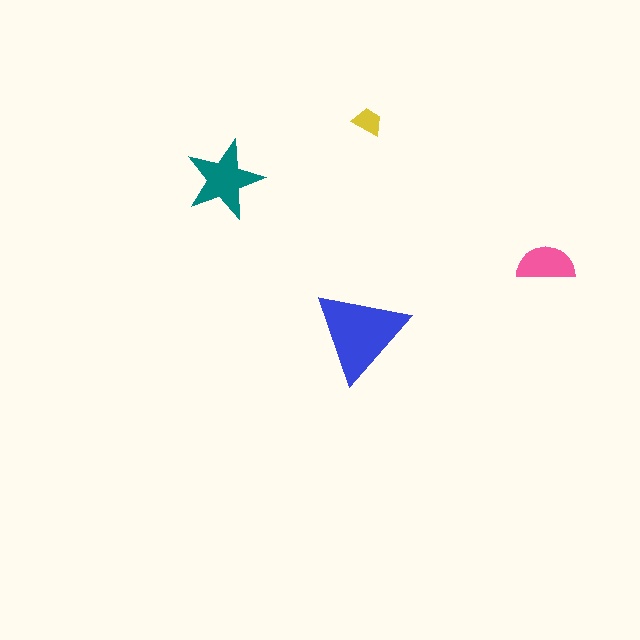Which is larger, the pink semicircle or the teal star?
The teal star.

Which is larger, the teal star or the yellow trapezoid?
The teal star.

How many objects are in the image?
There are 4 objects in the image.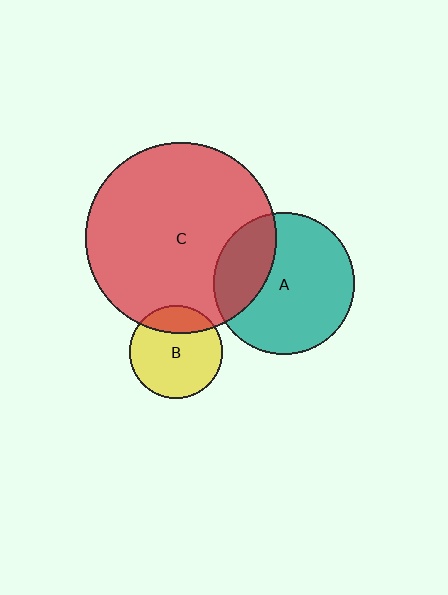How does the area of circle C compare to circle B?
Approximately 4.3 times.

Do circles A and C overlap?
Yes.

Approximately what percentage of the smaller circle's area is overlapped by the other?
Approximately 30%.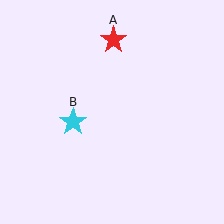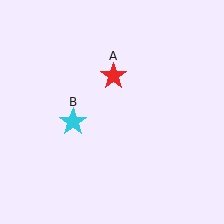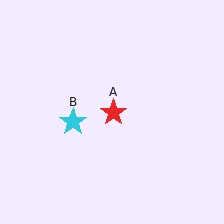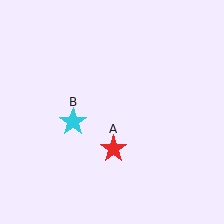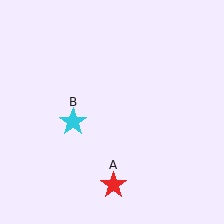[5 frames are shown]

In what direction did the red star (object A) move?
The red star (object A) moved down.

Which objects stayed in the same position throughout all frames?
Cyan star (object B) remained stationary.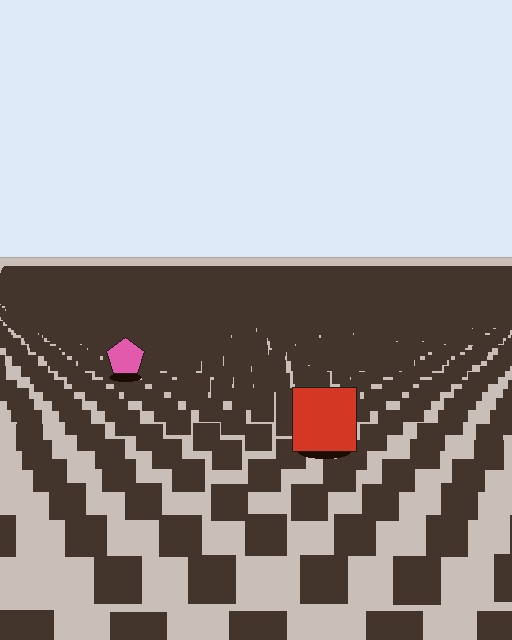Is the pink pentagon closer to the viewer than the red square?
No. The red square is closer — you can tell from the texture gradient: the ground texture is coarser near it.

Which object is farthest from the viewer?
The pink pentagon is farthest from the viewer. It appears smaller and the ground texture around it is denser.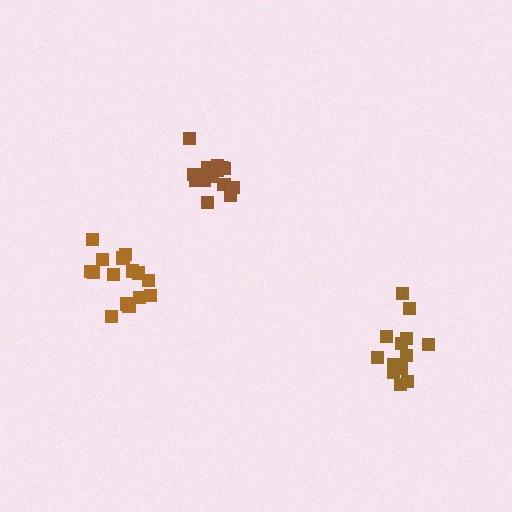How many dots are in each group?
Group 1: 16 dots, Group 2: 13 dots, Group 3: 16 dots (45 total).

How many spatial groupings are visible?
There are 3 spatial groupings.